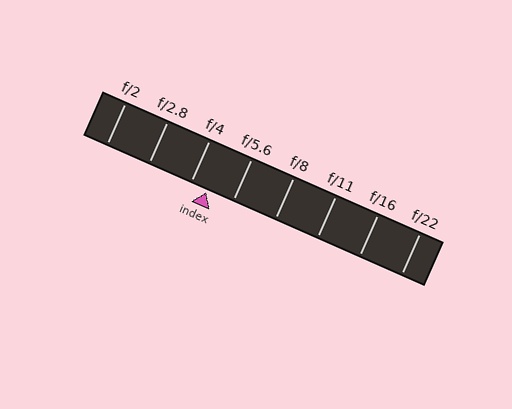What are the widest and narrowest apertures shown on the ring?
The widest aperture shown is f/2 and the narrowest is f/22.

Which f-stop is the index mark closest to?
The index mark is closest to f/4.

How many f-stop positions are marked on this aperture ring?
There are 8 f-stop positions marked.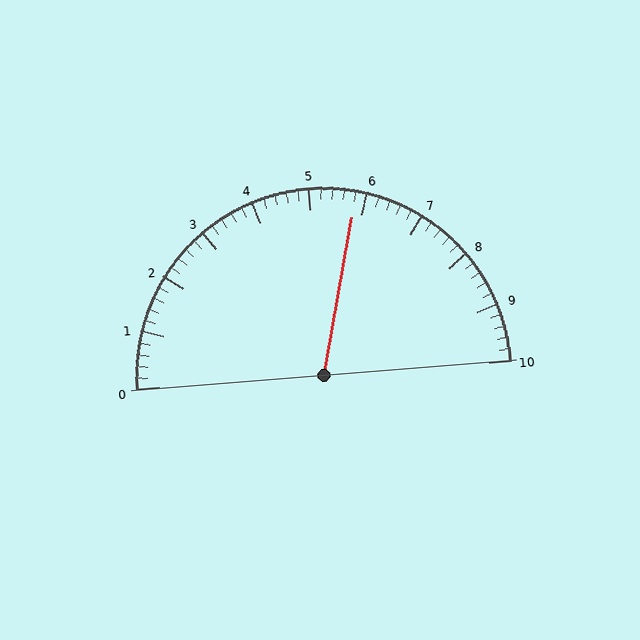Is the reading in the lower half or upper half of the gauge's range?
The reading is in the upper half of the range (0 to 10).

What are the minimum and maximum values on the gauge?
The gauge ranges from 0 to 10.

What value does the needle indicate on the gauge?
The needle indicates approximately 5.8.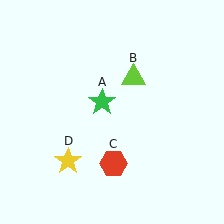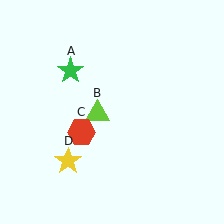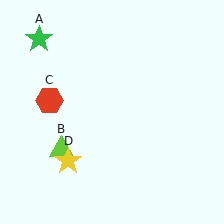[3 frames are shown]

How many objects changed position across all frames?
3 objects changed position: green star (object A), lime triangle (object B), red hexagon (object C).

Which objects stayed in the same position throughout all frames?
Yellow star (object D) remained stationary.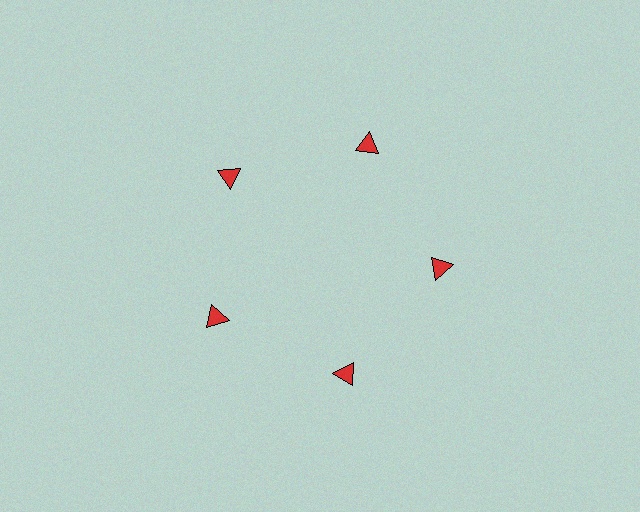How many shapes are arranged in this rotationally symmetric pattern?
There are 5 shapes, arranged in 5 groups of 1.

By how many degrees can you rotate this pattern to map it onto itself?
The pattern maps onto itself every 72 degrees of rotation.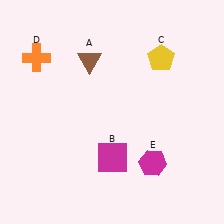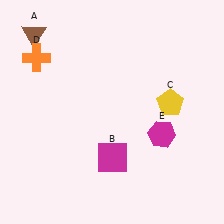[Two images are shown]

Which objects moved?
The objects that moved are: the brown triangle (A), the yellow pentagon (C), the magenta hexagon (E).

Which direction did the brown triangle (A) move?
The brown triangle (A) moved left.